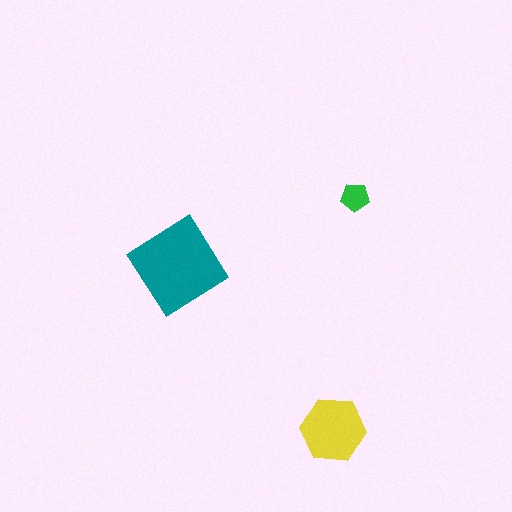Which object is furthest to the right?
The green pentagon is rightmost.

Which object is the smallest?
The green pentagon.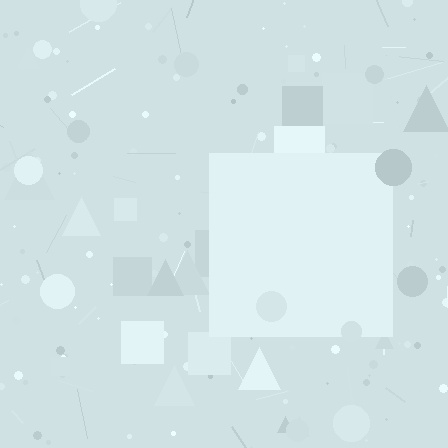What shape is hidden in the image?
A square is hidden in the image.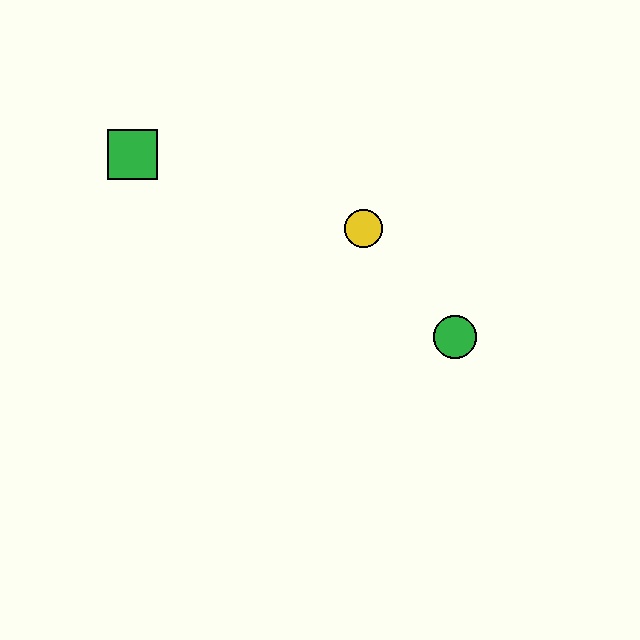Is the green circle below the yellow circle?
Yes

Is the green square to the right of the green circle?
No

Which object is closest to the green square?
The yellow circle is closest to the green square.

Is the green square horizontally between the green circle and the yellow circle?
No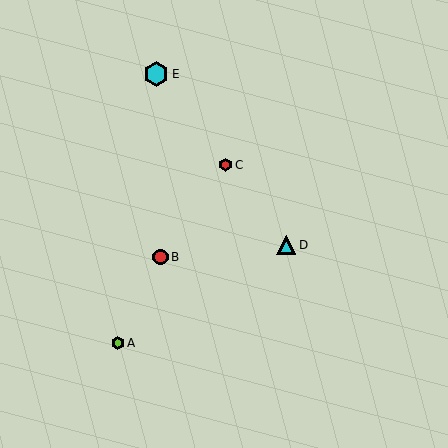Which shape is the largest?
The cyan hexagon (labeled E) is the largest.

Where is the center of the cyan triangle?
The center of the cyan triangle is at (286, 245).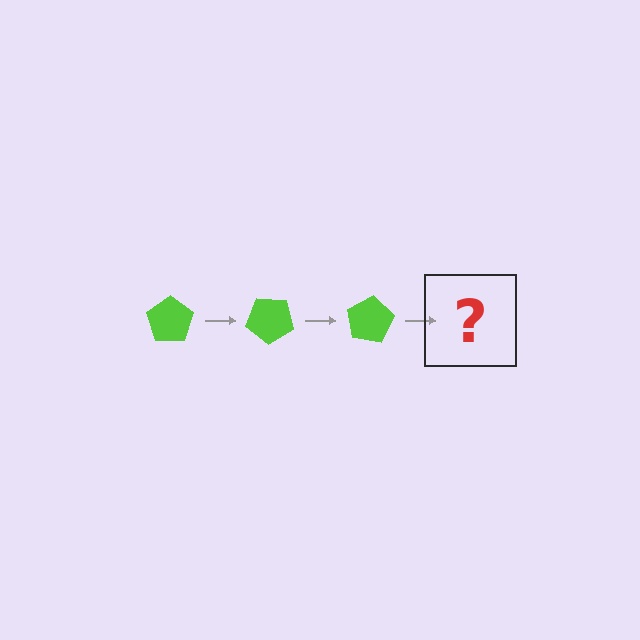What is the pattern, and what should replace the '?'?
The pattern is that the pentagon rotates 40 degrees each step. The '?' should be a lime pentagon rotated 120 degrees.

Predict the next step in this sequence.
The next step is a lime pentagon rotated 120 degrees.